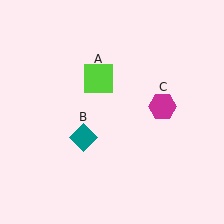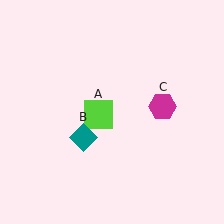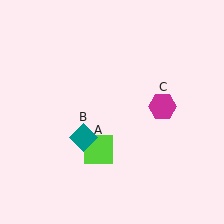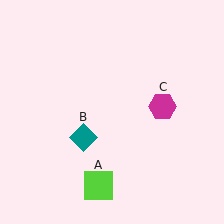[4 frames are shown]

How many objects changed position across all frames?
1 object changed position: lime square (object A).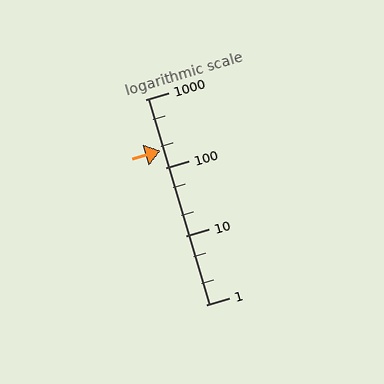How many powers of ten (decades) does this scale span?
The scale spans 3 decades, from 1 to 1000.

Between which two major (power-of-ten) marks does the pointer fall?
The pointer is between 100 and 1000.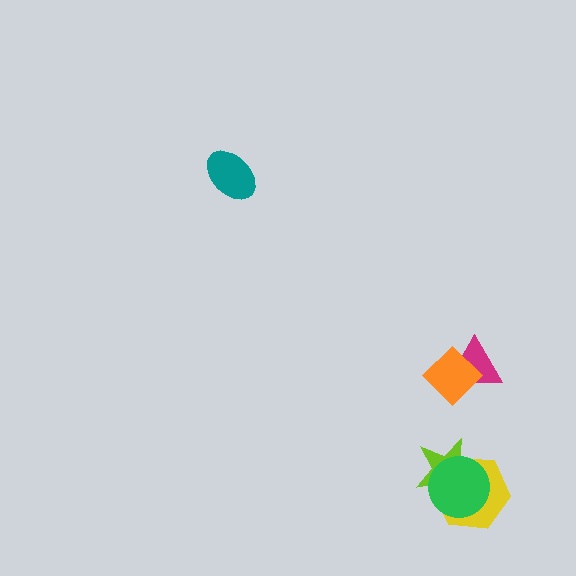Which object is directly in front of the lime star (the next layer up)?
The yellow hexagon is directly in front of the lime star.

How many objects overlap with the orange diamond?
1 object overlaps with the orange diamond.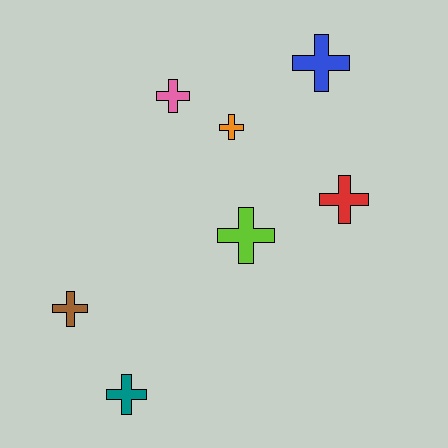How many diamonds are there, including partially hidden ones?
There are no diamonds.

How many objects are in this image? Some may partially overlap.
There are 7 objects.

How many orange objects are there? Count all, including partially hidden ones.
There is 1 orange object.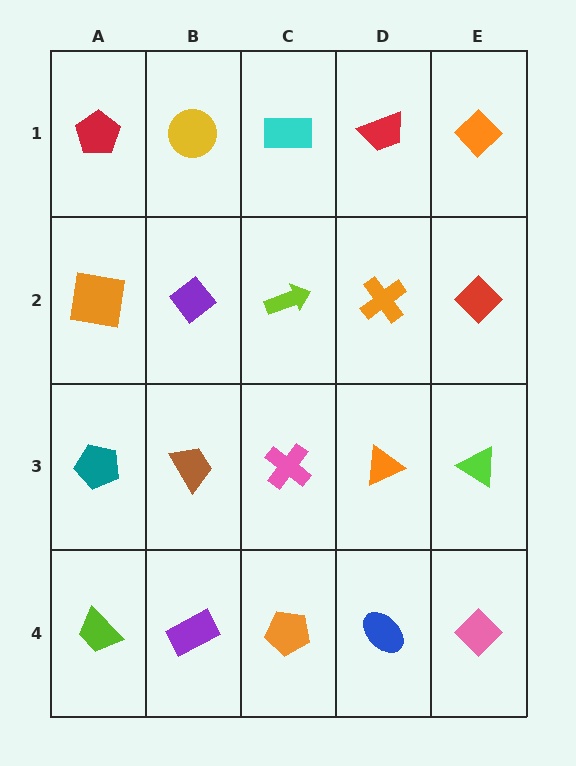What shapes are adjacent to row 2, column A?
A red pentagon (row 1, column A), a teal pentagon (row 3, column A), a purple diamond (row 2, column B).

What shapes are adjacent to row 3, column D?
An orange cross (row 2, column D), a blue ellipse (row 4, column D), a pink cross (row 3, column C), a lime triangle (row 3, column E).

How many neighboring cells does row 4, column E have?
2.